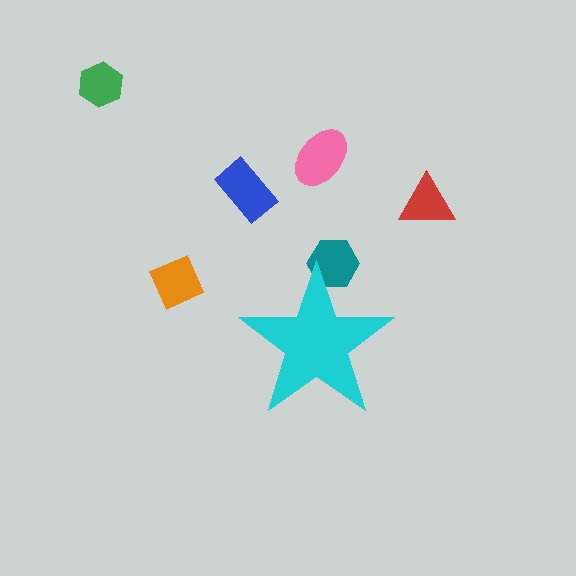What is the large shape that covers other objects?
A cyan star.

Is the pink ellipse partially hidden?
No, the pink ellipse is fully visible.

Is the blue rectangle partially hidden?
No, the blue rectangle is fully visible.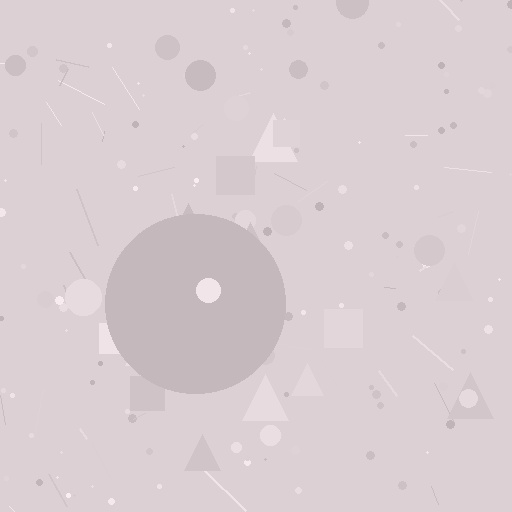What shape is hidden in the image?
A circle is hidden in the image.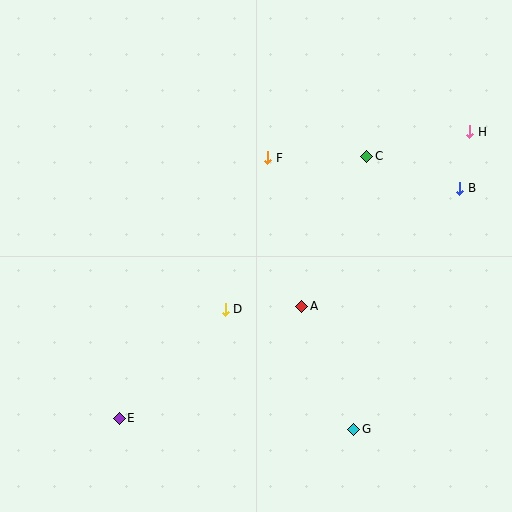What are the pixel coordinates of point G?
Point G is at (354, 429).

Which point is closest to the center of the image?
Point D at (225, 309) is closest to the center.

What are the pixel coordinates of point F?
Point F is at (268, 158).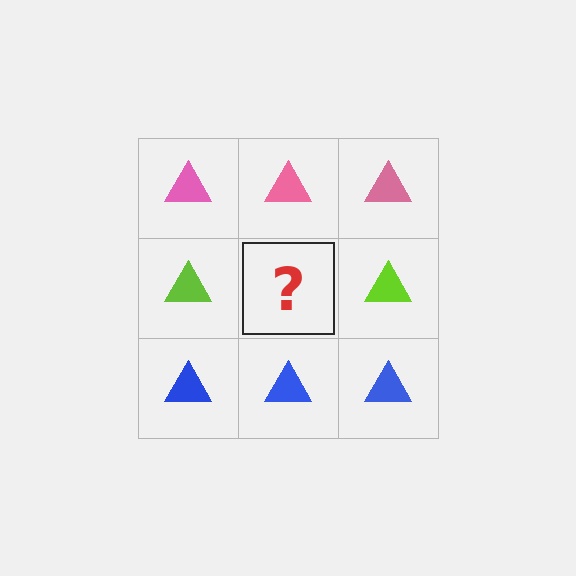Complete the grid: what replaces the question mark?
The question mark should be replaced with a lime triangle.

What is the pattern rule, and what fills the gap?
The rule is that each row has a consistent color. The gap should be filled with a lime triangle.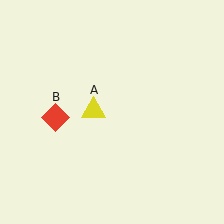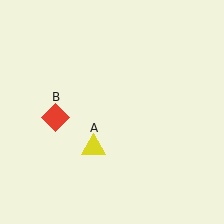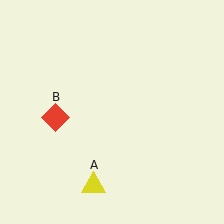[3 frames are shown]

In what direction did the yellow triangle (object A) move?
The yellow triangle (object A) moved down.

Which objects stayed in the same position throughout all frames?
Red diamond (object B) remained stationary.